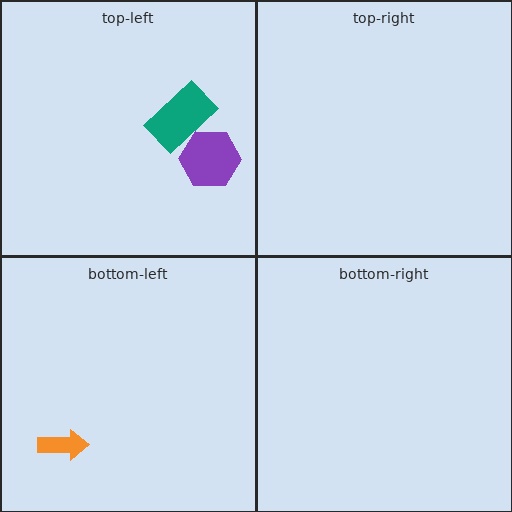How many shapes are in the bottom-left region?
1.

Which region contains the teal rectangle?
The top-left region.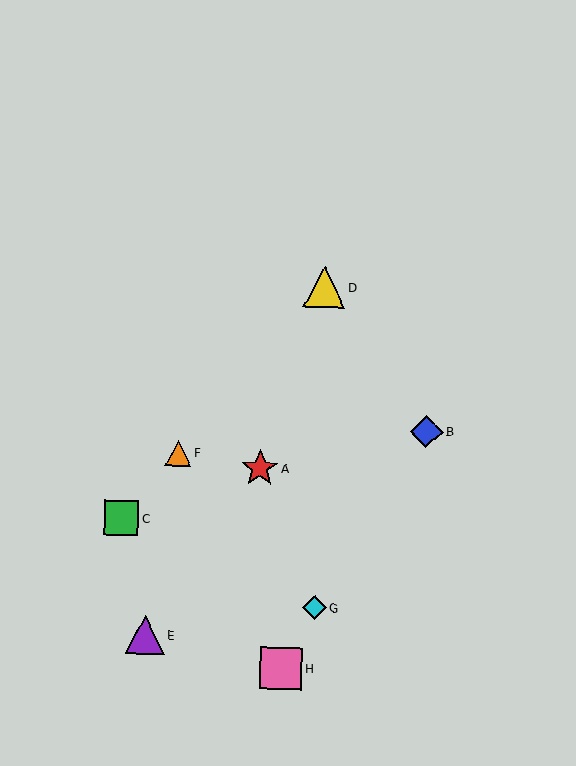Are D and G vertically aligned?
Yes, both are at x≈324.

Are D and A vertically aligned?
No, D is at x≈324 and A is at x≈259.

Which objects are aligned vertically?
Objects D, G are aligned vertically.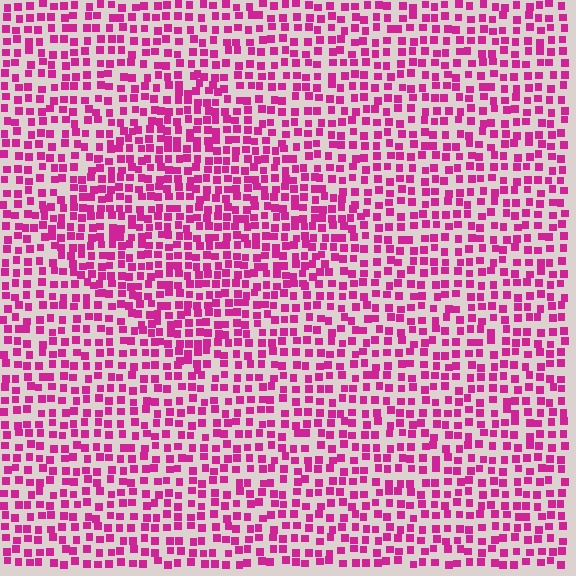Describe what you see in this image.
The image contains small magenta elements arranged at two different densities. A diamond-shaped region is visible where the elements are more densely packed than the surrounding area.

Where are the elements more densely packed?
The elements are more densely packed inside the diamond boundary.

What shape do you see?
I see a diamond.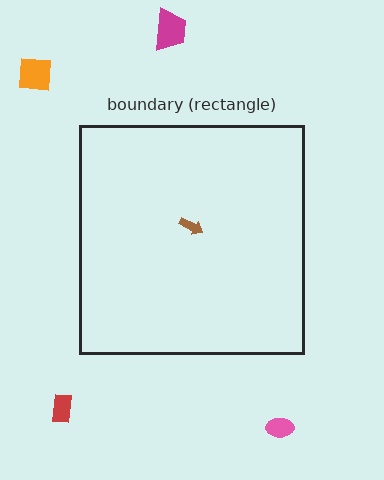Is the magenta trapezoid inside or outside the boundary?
Outside.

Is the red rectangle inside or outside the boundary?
Outside.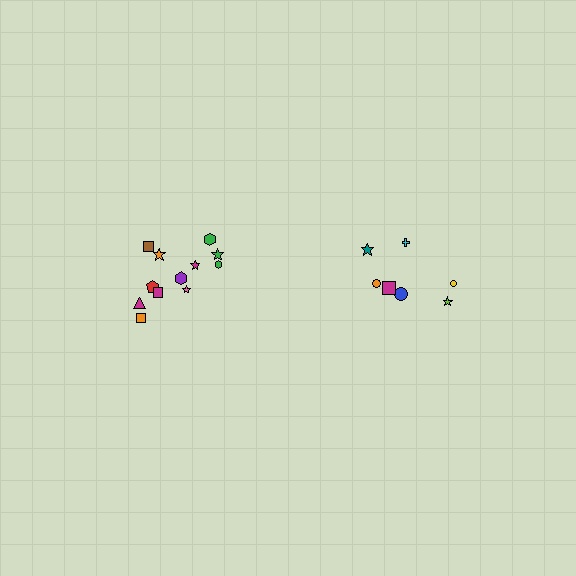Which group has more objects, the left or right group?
The left group.